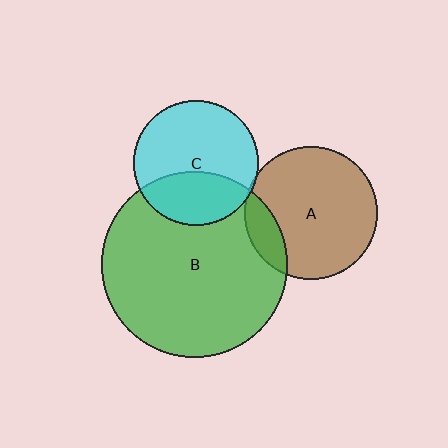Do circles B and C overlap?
Yes.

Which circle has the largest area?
Circle B (green).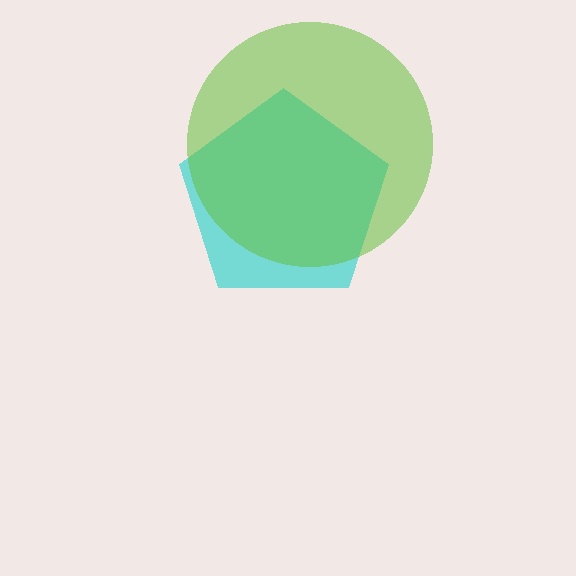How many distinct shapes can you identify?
There are 2 distinct shapes: a cyan pentagon, a lime circle.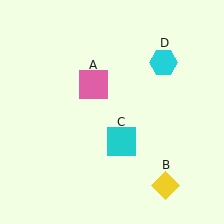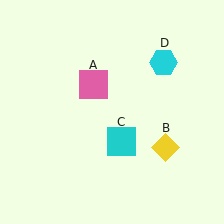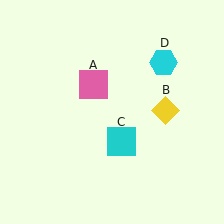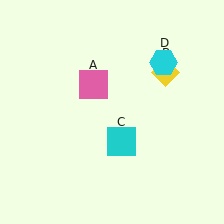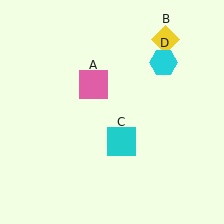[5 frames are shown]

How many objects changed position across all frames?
1 object changed position: yellow diamond (object B).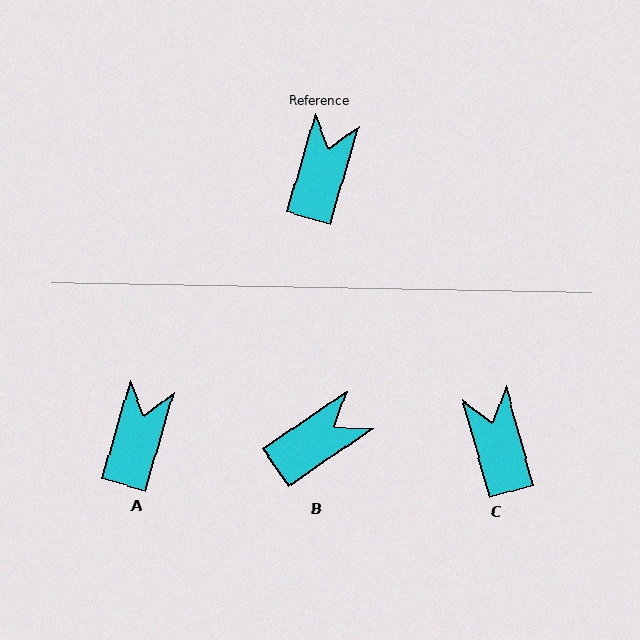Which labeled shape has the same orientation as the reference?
A.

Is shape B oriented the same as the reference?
No, it is off by about 39 degrees.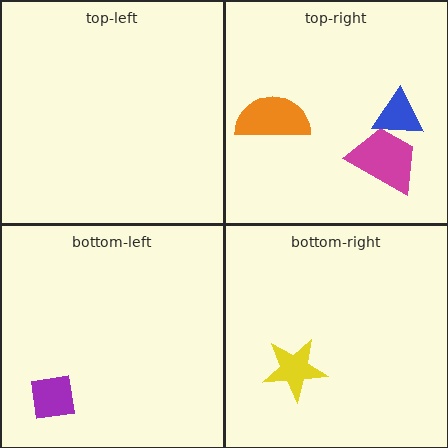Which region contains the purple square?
The bottom-left region.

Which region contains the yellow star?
The bottom-right region.